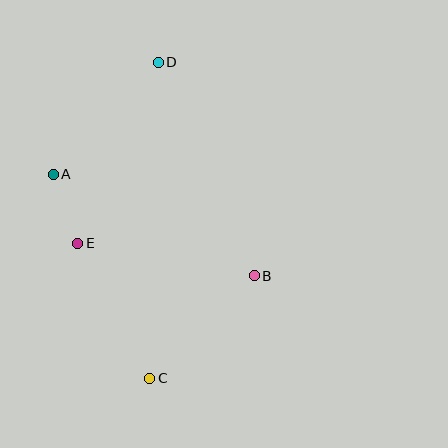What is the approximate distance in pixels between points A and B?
The distance between A and B is approximately 225 pixels.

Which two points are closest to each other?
Points A and E are closest to each other.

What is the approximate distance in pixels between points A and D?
The distance between A and D is approximately 153 pixels.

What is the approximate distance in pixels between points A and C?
The distance between A and C is approximately 226 pixels.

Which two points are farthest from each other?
Points C and D are farthest from each other.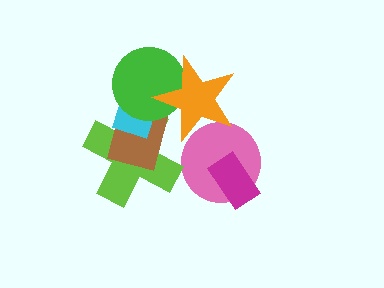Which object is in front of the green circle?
The orange star is in front of the green circle.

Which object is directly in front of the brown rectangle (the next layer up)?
The cyan diamond is directly in front of the brown rectangle.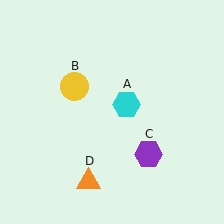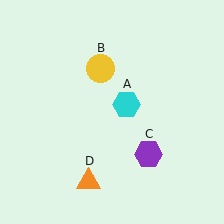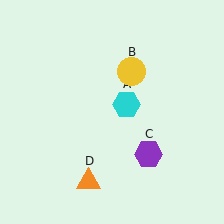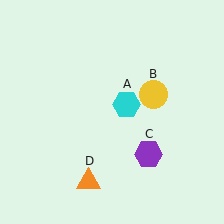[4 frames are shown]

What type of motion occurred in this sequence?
The yellow circle (object B) rotated clockwise around the center of the scene.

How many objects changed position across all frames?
1 object changed position: yellow circle (object B).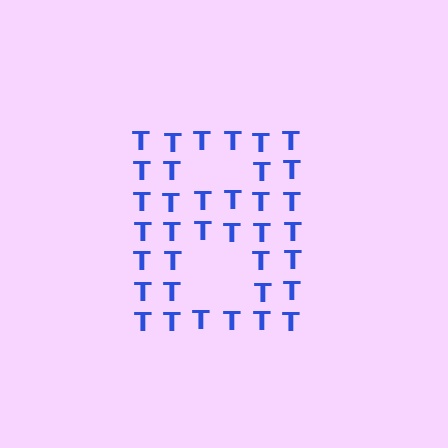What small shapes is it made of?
It is made of small letter T's.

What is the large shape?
The large shape is the letter B.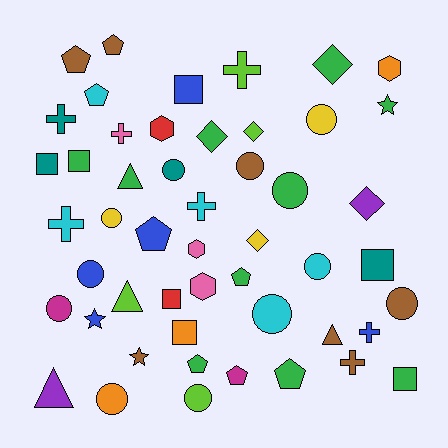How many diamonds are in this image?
There are 5 diamonds.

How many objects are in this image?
There are 50 objects.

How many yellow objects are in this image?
There are 3 yellow objects.